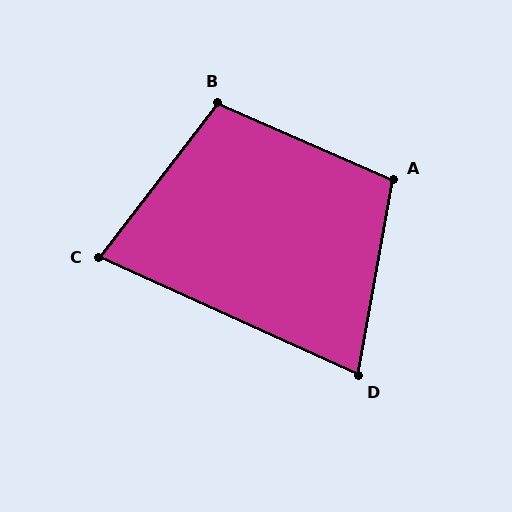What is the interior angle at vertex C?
Approximately 77 degrees (acute).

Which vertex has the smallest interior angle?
D, at approximately 76 degrees.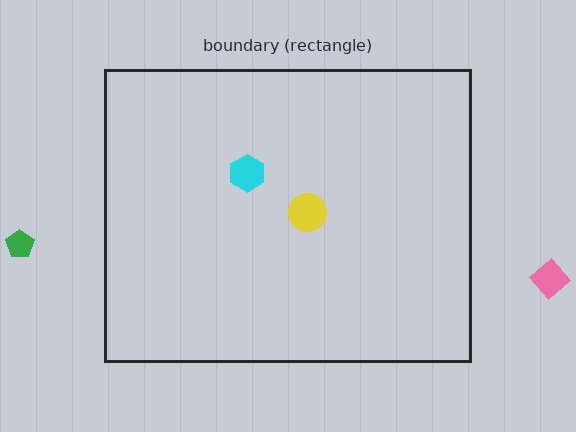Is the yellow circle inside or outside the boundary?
Inside.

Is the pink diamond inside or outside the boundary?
Outside.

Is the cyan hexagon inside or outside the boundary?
Inside.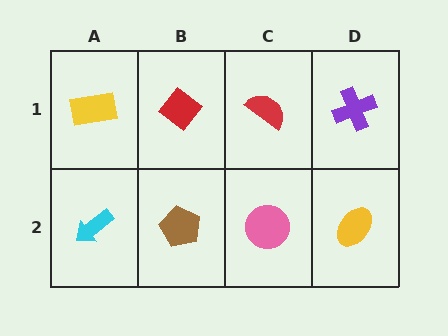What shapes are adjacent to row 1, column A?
A cyan arrow (row 2, column A), a red diamond (row 1, column B).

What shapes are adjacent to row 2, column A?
A yellow rectangle (row 1, column A), a brown pentagon (row 2, column B).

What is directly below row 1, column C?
A pink circle.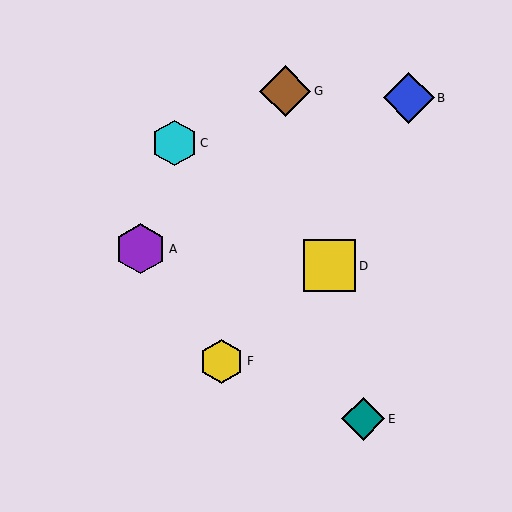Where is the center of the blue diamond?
The center of the blue diamond is at (409, 98).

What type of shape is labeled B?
Shape B is a blue diamond.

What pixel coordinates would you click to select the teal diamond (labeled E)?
Click at (363, 419) to select the teal diamond E.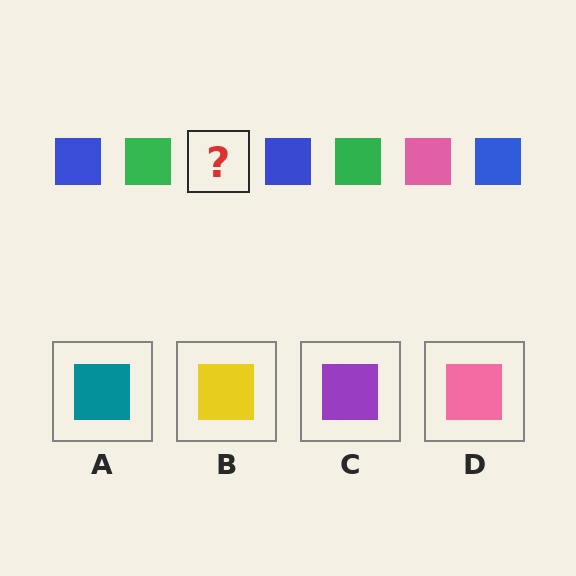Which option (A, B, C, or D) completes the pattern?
D.